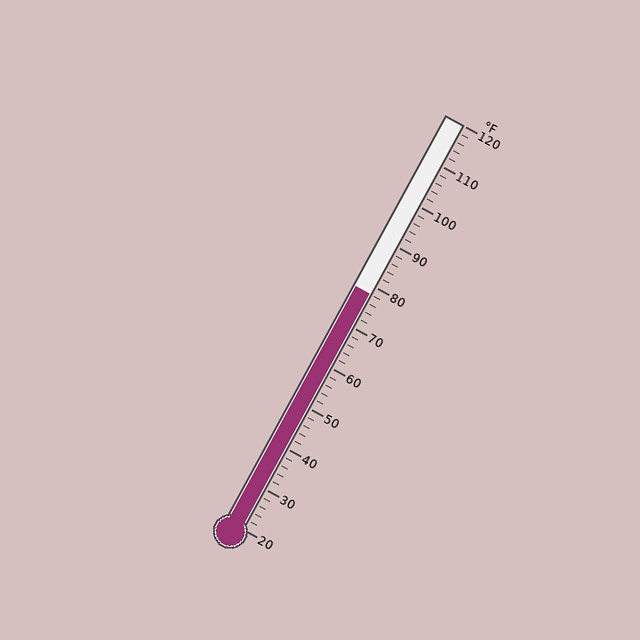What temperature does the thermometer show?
The thermometer shows approximately 78°F.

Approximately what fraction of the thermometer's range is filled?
The thermometer is filled to approximately 60% of its range.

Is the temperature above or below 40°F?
The temperature is above 40°F.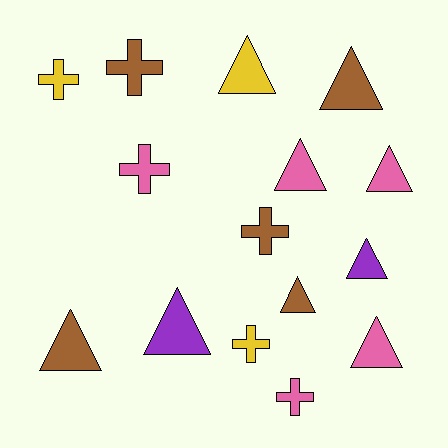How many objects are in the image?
There are 15 objects.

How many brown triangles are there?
There are 3 brown triangles.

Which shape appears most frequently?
Triangle, with 9 objects.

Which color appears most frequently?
Brown, with 5 objects.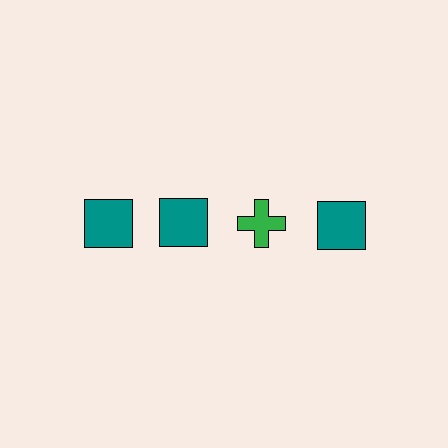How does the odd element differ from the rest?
It differs in both color (green instead of teal) and shape (cross instead of square).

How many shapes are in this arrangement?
There are 4 shapes arranged in a grid pattern.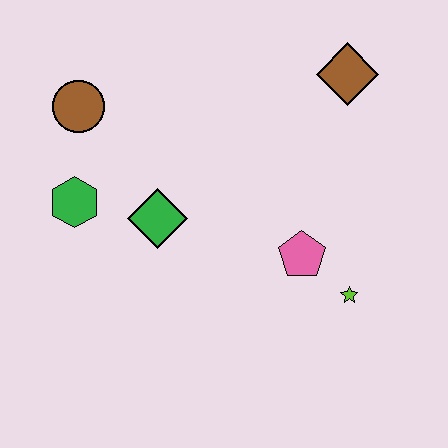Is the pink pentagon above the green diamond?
No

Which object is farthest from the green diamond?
The brown diamond is farthest from the green diamond.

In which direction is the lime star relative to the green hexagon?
The lime star is to the right of the green hexagon.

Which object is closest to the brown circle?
The green hexagon is closest to the brown circle.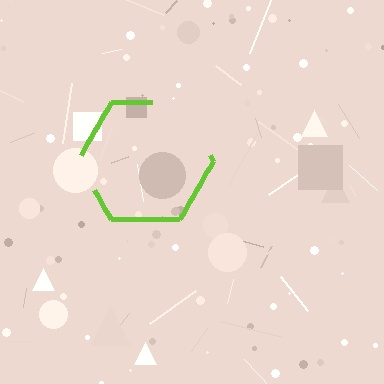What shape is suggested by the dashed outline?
The dashed outline suggests a hexagon.